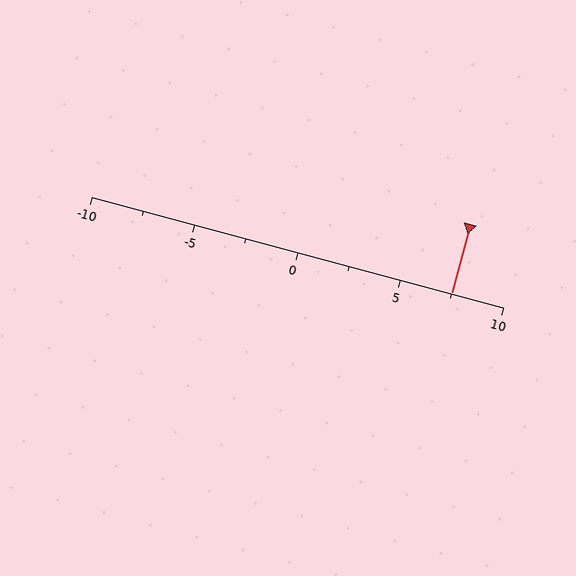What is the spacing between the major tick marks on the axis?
The major ticks are spaced 5 apart.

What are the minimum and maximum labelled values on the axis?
The axis runs from -10 to 10.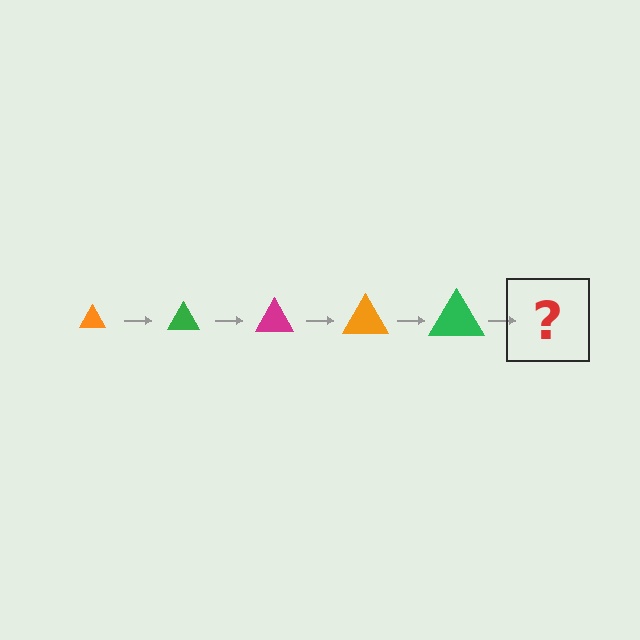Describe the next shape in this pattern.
It should be a magenta triangle, larger than the previous one.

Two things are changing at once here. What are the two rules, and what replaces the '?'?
The two rules are that the triangle grows larger each step and the color cycles through orange, green, and magenta. The '?' should be a magenta triangle, larger than the previous one.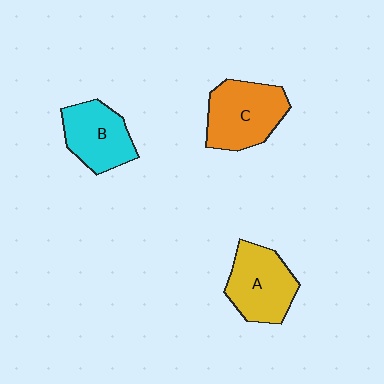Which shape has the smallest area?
Shape B (cyan).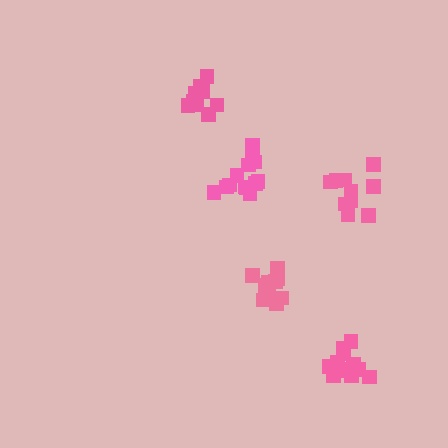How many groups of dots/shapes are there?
There are 5 groups.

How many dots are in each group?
Group 1: 10 dots, Group 2: 13 dots, Group 3: 11 dots, Group 4: 10 dots, Group 5: 13 dots (57 total).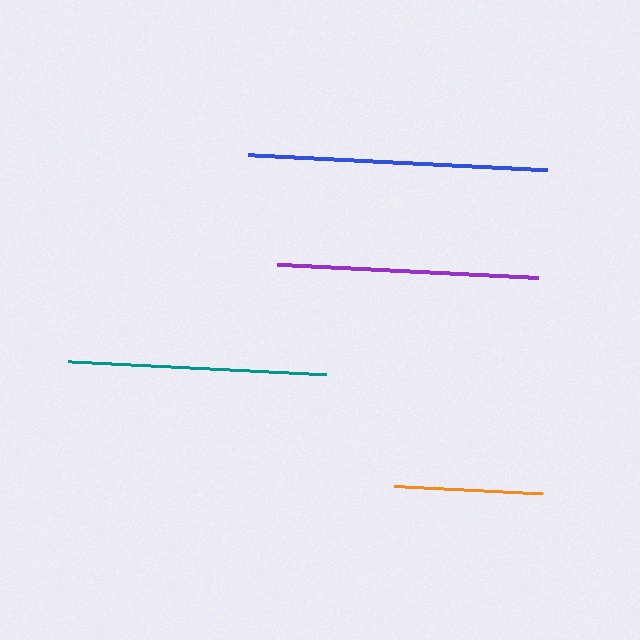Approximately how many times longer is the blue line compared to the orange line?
The blue line is approximately 2.0 times the length of the orange line.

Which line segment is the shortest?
The orange line is the shortest at approximately 149 pixels.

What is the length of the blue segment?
The blue segment is approximately 299 pixels long.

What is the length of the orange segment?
The orange segment is approximately 149 pixels long.